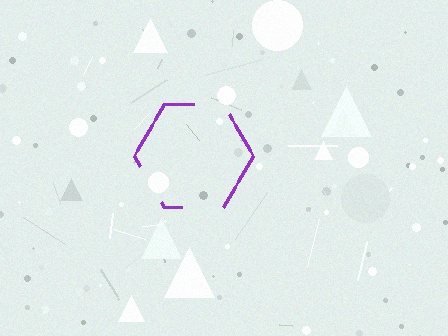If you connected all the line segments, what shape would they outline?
They would outline a hexagon.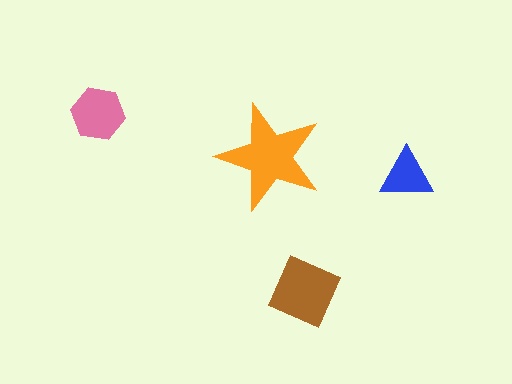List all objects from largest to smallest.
The orange star, the brown square, the pink hexagon, the blue triangle.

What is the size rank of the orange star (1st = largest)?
1st.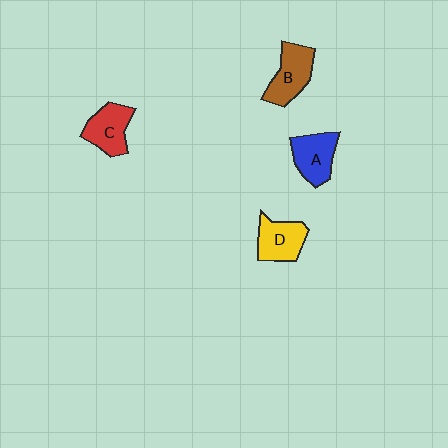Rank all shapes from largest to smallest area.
From largest to smallest: B (brown), A (blue), D (yellow), C (red).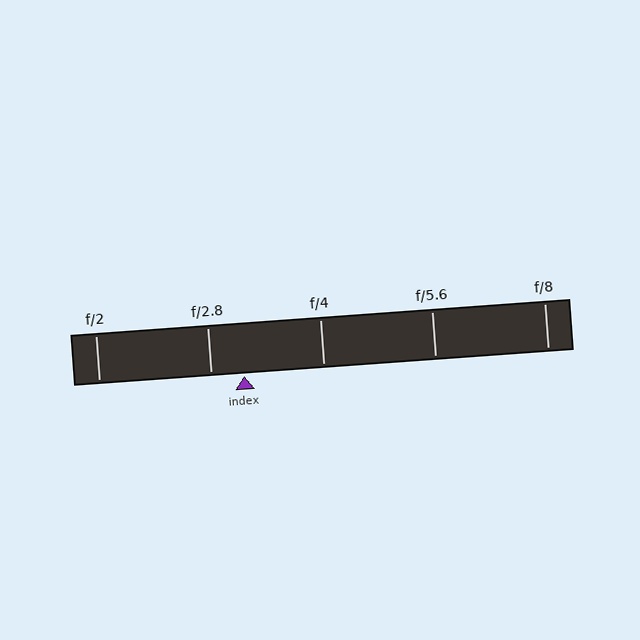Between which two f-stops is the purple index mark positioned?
The index mark is between f/2.8 and f/4.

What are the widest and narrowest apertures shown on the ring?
The widest aperture shown is f/2 and the narrowest is f/8.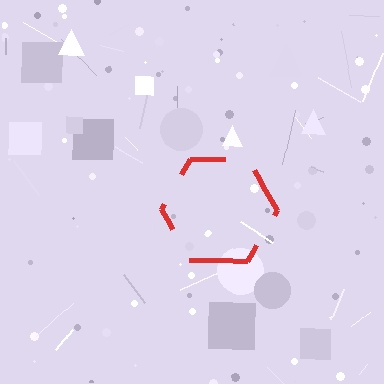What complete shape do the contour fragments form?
The contour fragments form a hexagon.